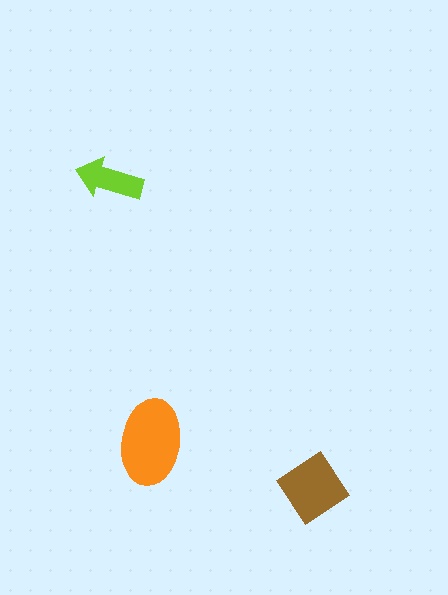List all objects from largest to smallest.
The orange ellipse, the brown diamond, the lime arrow.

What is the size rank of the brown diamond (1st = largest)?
2nd.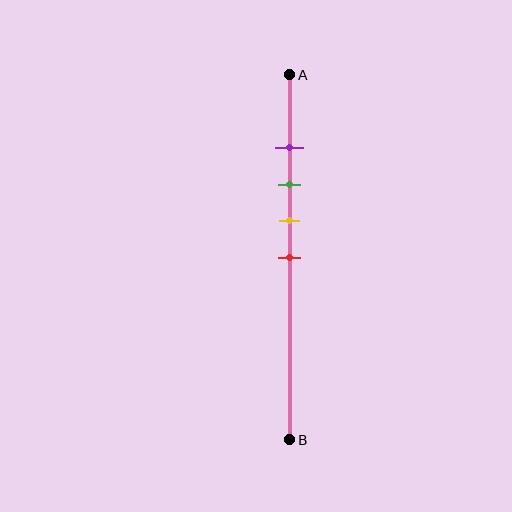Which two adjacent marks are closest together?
The purple and green marks are the closest adjacent pair.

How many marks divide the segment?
There are 4 marks dividing the segment.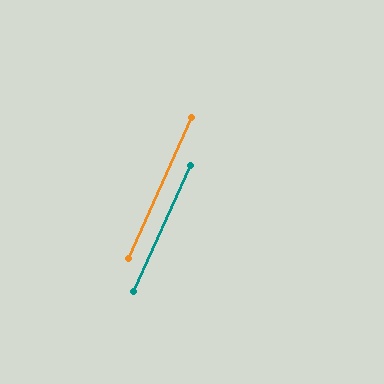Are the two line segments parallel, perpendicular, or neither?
Parallel — their directions differ by only 0.0°.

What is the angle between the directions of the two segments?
Approximately 0 degrees.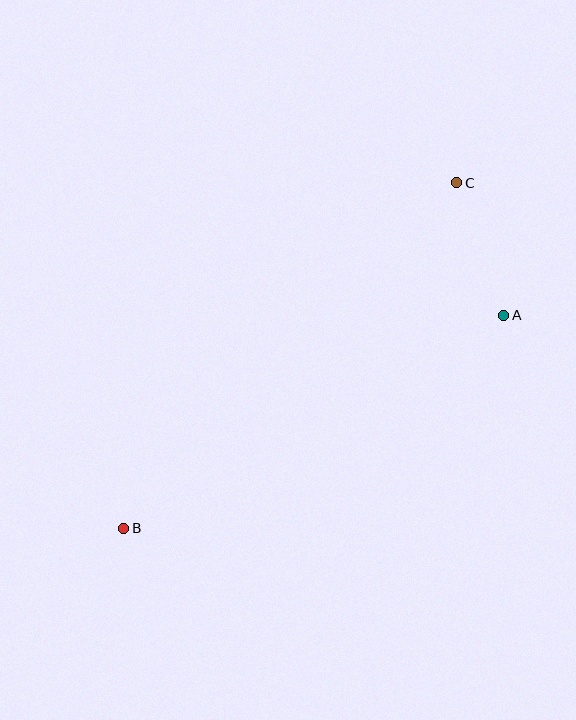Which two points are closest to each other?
Points A and C are closest to each other.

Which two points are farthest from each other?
Points B and C are farthest from each other.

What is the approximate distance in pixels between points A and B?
The distance between A and B is approximately 435 pixels.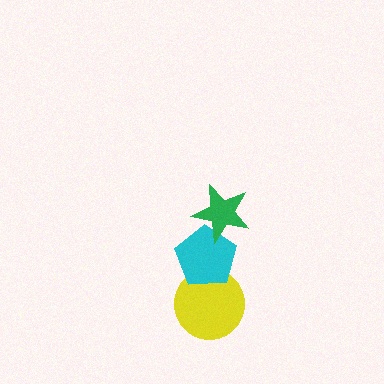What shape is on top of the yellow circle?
The cyan pentagon is on top of the yellow circle.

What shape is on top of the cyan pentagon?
The green star is on top of the cyan pentagon.